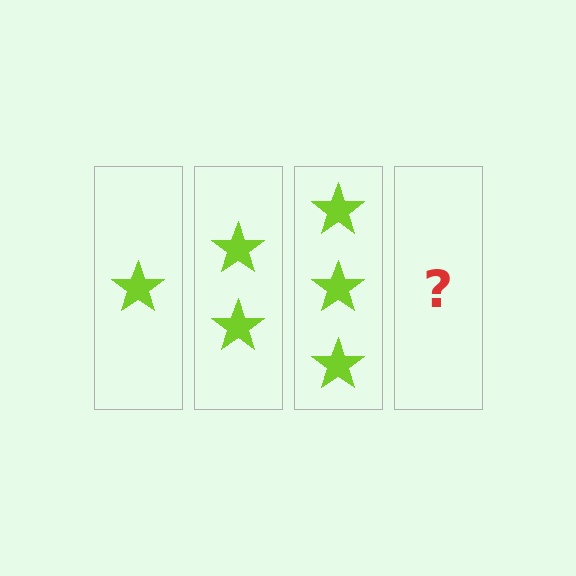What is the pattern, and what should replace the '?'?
The pattern is that each step adds one more star. The '?' should be 4 stars.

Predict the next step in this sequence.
The next step is 4 stars.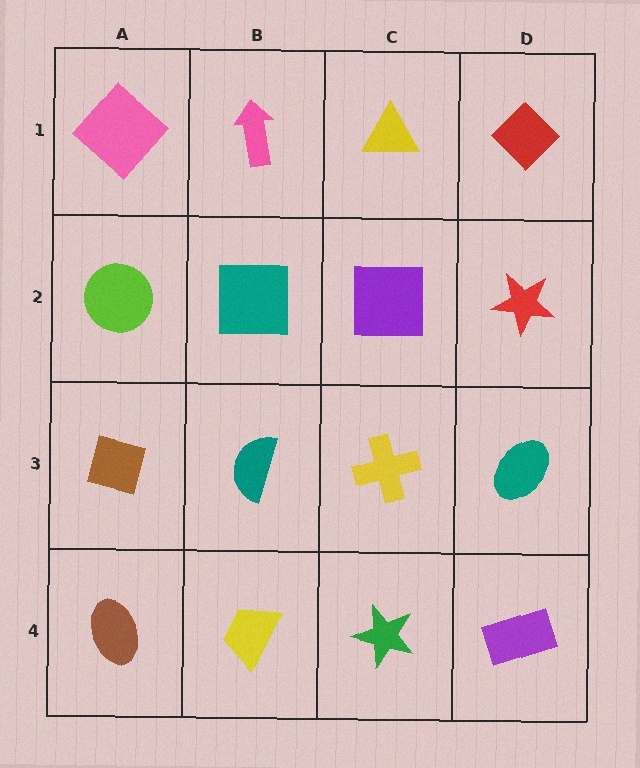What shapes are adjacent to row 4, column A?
A brown diamond (row 3, column A), a yellow trapezoid (row 4, column B).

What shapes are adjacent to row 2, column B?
A pink arrow (row 1, column B), a teal semicircle (row 3, column B), a lime circle (row 2, column A), a purple square (row 2, column C).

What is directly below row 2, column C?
A yellow cross.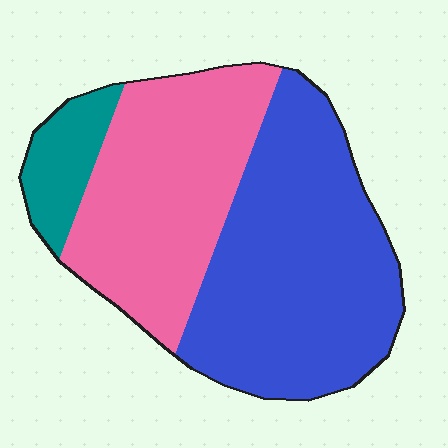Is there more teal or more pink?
Pink.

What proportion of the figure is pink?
Pink takes up about two fifths (2/5) of the figure.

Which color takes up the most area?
Blue, at roughly 50%.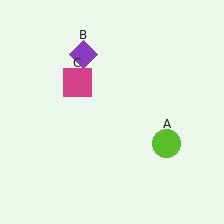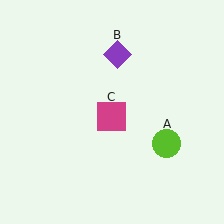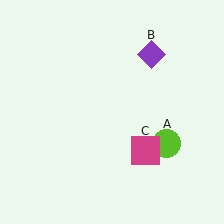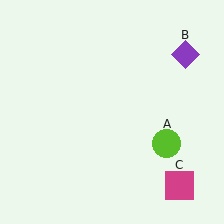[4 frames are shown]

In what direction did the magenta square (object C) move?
The magenta square (object C) moved down and to the right.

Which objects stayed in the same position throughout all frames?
Lime circle (object A) remained stationary.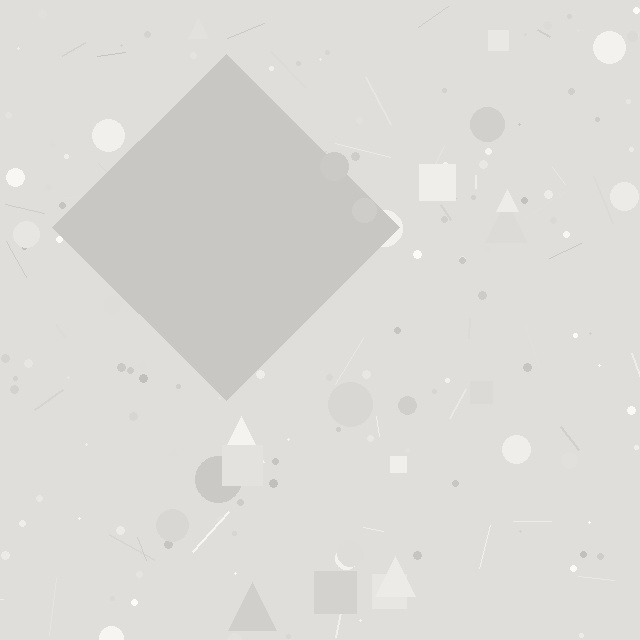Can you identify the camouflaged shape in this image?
The camouflaged shape is a diamond.